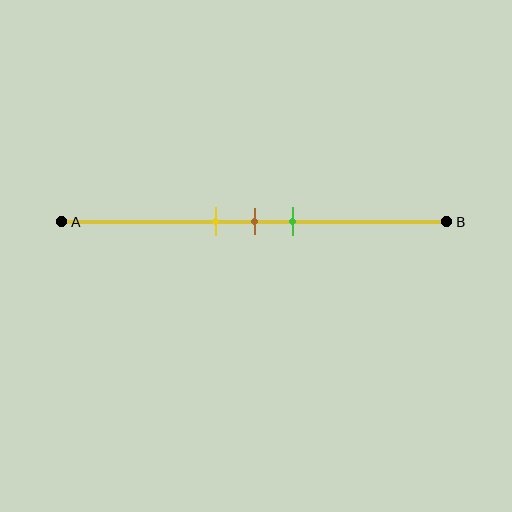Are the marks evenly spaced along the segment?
Yes, the marks are approximately evenly spaced.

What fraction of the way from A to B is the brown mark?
The brown mark is approximately 50% (0.5) of the way from A to B.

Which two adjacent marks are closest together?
The yellow and brown marks are the closest adjacent pair.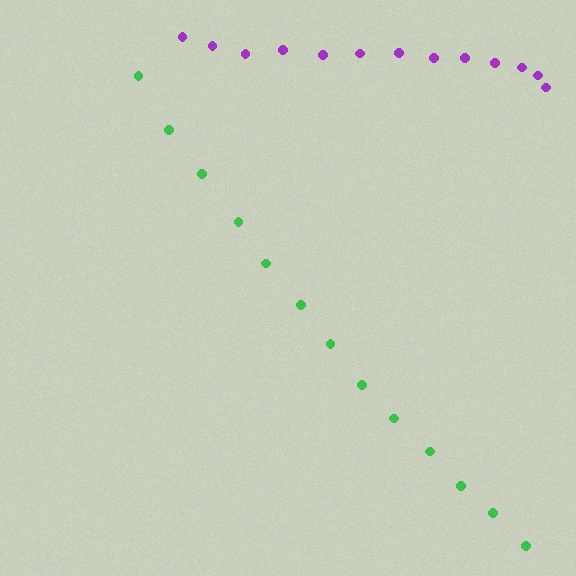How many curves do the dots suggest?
There are 2 distinct paths.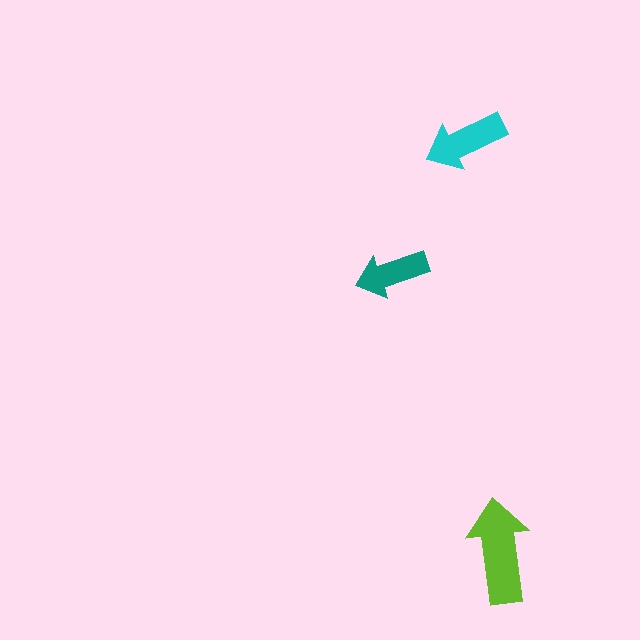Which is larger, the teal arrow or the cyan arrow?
The cyan one.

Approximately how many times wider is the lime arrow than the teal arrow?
About 1.5 times wider.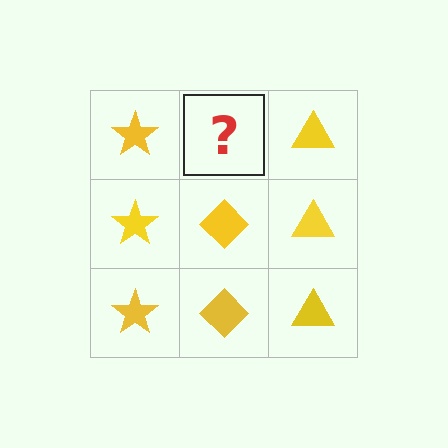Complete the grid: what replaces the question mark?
The question mark should be replaced with a yellow diamond.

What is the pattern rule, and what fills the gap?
The rule is that each column has a consistent shape. The gap should be filled with a yellow diamond.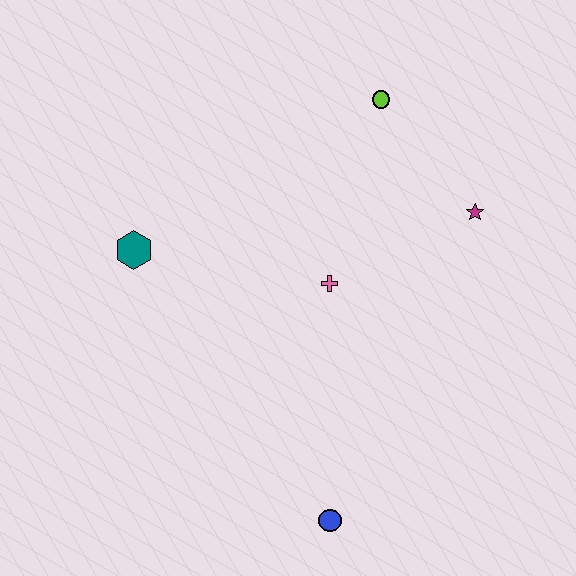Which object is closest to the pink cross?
The magenta star is closest to the pink cross.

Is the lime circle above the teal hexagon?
Yes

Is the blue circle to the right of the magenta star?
No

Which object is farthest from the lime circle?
The blue circle is farthest from the lime circle.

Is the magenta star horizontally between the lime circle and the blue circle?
No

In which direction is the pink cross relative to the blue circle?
The pink cross is above the blue circle.